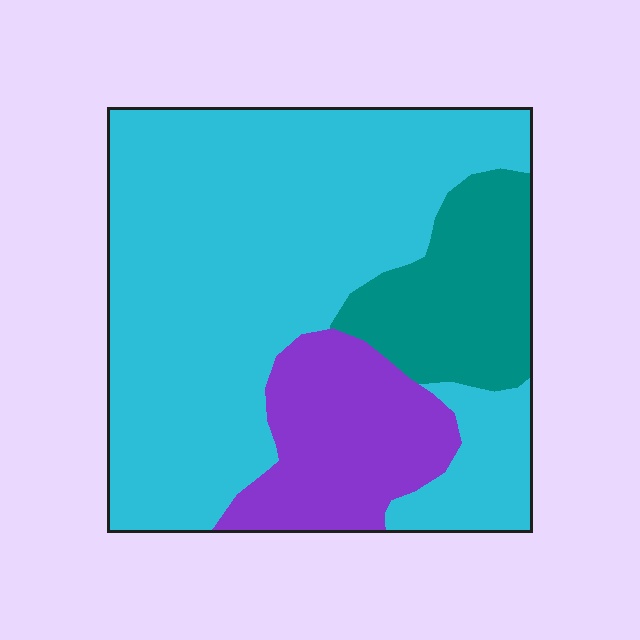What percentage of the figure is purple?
Purple takes up between a sixth and a third of the figure.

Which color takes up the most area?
Cyan, at roughly 65%.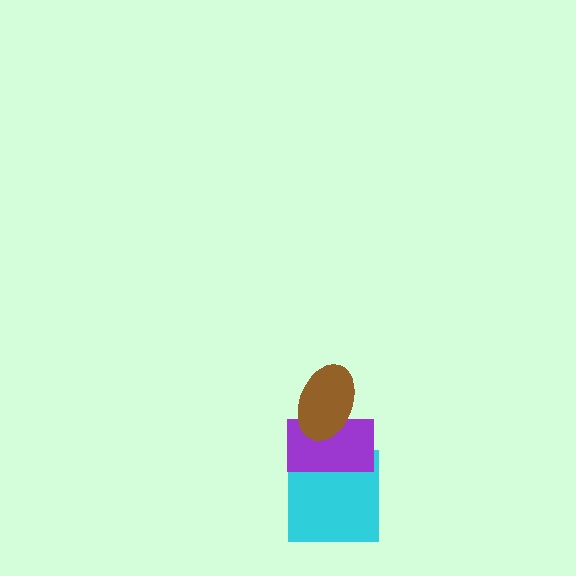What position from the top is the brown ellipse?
The brown ellipse is 1st from the top.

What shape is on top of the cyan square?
The purple rectangle is on top of the cyan square.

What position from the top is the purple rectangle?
The purple rectangle is 2nd from the top.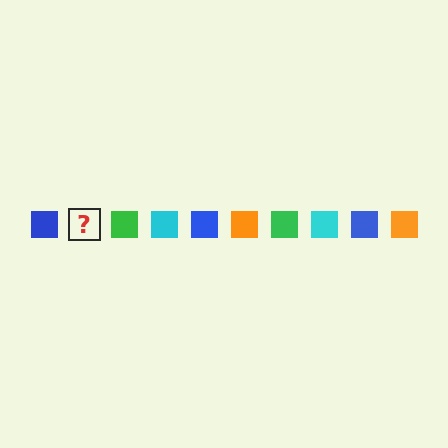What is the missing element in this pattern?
The missing element is an orange square.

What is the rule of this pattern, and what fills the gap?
The rule is that the pattern cycles through blue, orange, green, cyan squares. The gap should be filled with an orange square.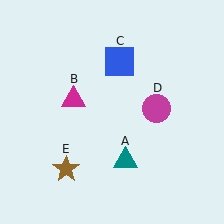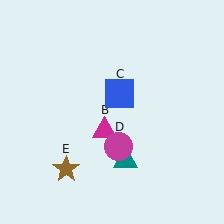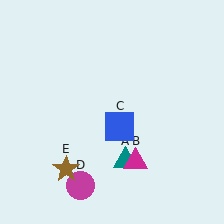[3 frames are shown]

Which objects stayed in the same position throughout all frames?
Teal triangle (object A) and brown star (object E) remained stationary.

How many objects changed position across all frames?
3 objects changed position: magenta triangle (object B), blue square (object C), magenta circle (object D).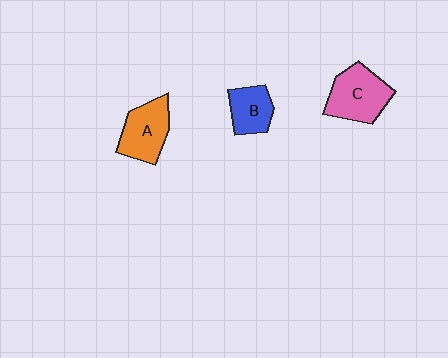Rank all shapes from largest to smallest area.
From largest to smallest: C (pink), A (orange), B (blue).